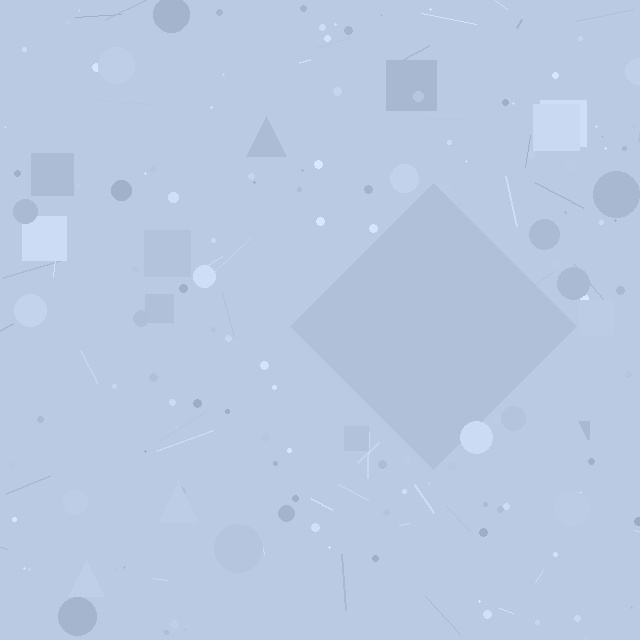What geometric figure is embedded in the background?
A diamond is embedded in the background.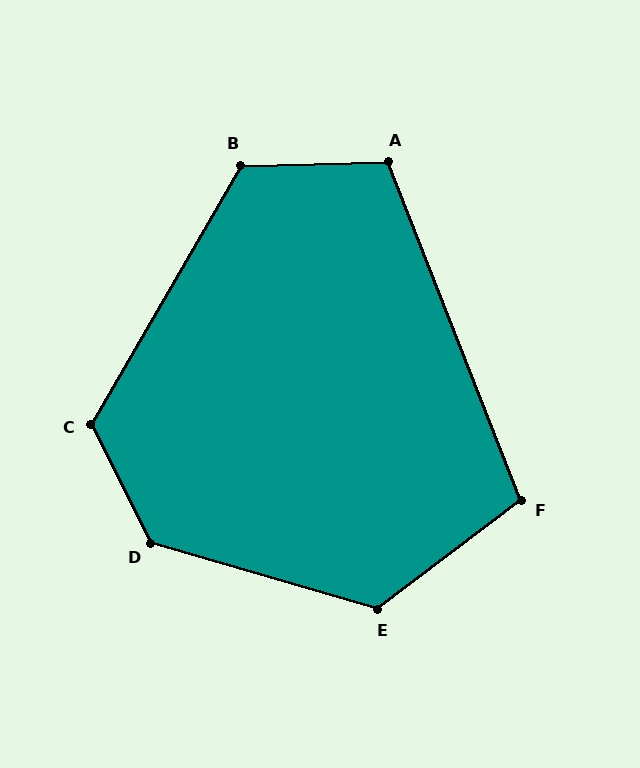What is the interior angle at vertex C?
Approximately 123 degrees (obtuse).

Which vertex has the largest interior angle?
D, at approximately 133 degrees.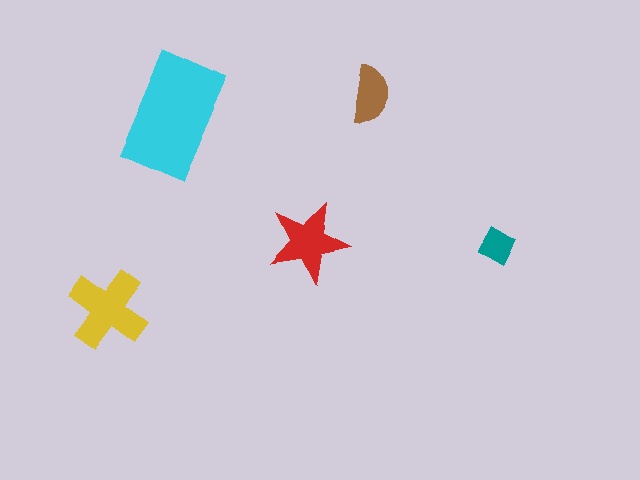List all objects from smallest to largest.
The teal square, the brown semicircle, the red star, the yellow cross, the cyan rectangle.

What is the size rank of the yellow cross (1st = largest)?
2nd.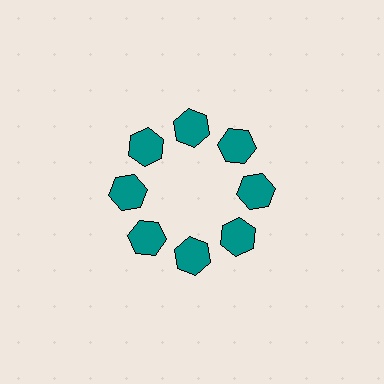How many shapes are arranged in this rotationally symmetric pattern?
There are 8 shapes, arranged in 8 groups of 1.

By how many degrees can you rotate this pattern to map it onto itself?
The pattern maps onto itself every 45 degrees of rotation.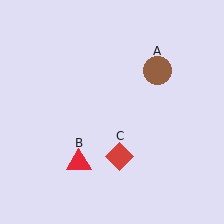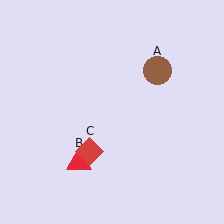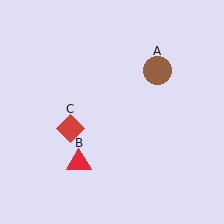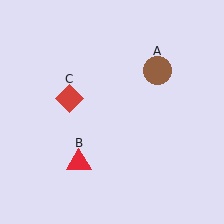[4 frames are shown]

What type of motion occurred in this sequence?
The red diamond (object C) rotated clockwise around the center of the scene.